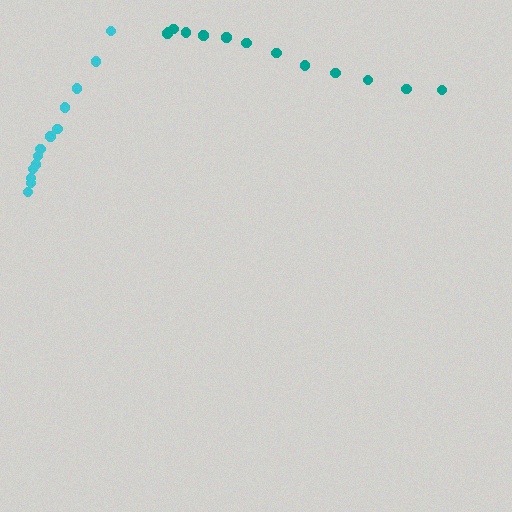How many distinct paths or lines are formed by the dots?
There are 2 distinct paths.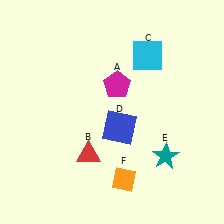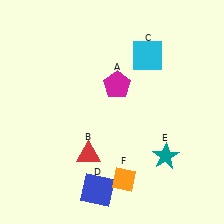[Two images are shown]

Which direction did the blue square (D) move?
The blue square (D) moved down.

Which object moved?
The blue square (D) moved down.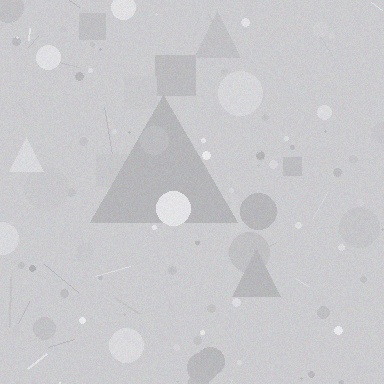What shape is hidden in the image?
A triangle is hidden in the image.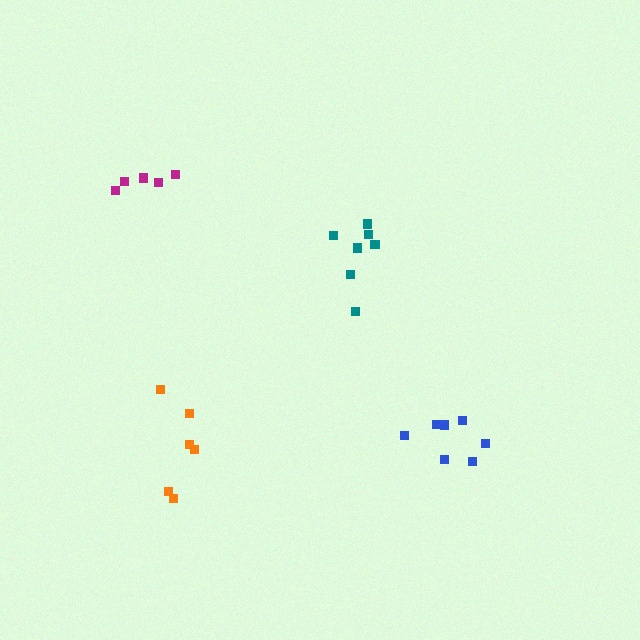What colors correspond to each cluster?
The clusters are colored: magenta, teal, orange, blue.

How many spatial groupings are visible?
There are 4 spatial groupings.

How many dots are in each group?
Group 1: 5 dots, Group 2: 7 dots, Group 3: 6 dots, Group 4: 7 dots (25 total).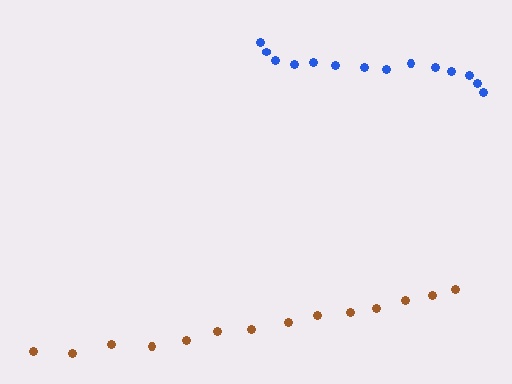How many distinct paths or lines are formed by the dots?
There are 2 distinct paths.